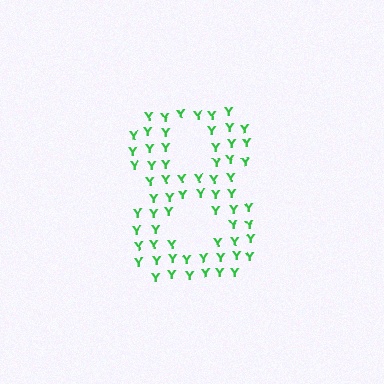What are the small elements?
The small elements are letter Y's.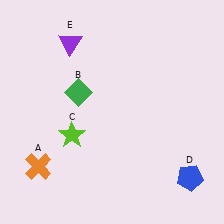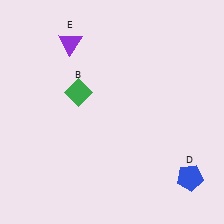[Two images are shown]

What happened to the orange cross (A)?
The orange cross (A) was removed in Image 2. It was in the bottom-left area of Image 1.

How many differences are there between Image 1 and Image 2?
There are 2 differences between the two images.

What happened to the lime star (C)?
The lime star (C) was removed in Image 2. It was in the bottom-left area of Image 1.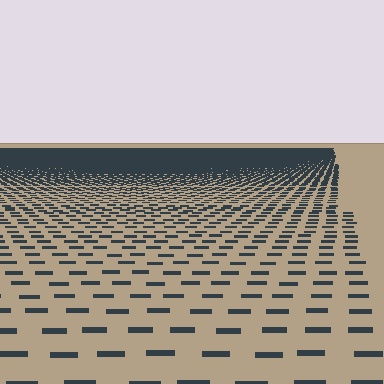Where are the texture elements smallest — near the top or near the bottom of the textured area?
Near the top.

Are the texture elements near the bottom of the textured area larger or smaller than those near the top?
Larger. Near the bottom, elements are closer to the viewer and appear at a bigger on-screen size.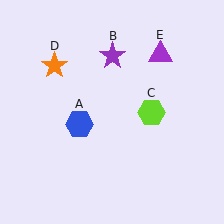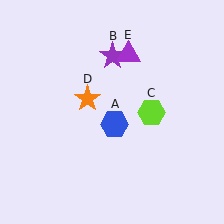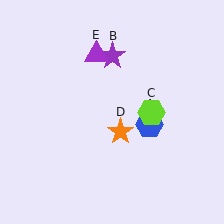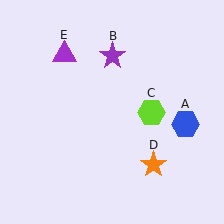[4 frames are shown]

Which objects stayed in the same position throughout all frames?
Purple star (object B) and lime hexagon (object C) remained stationary.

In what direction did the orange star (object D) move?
The orange star (object D) moved down and to the right.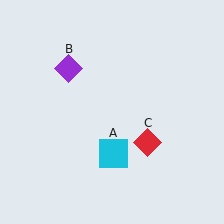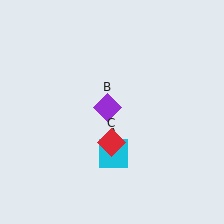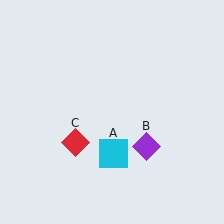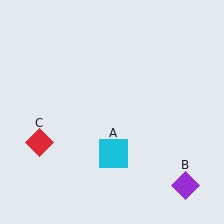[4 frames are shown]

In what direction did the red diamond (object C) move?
The red diamond (object C) moved left.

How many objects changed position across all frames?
2 objects changed position: purple diamond (object B), red diamond (object C).